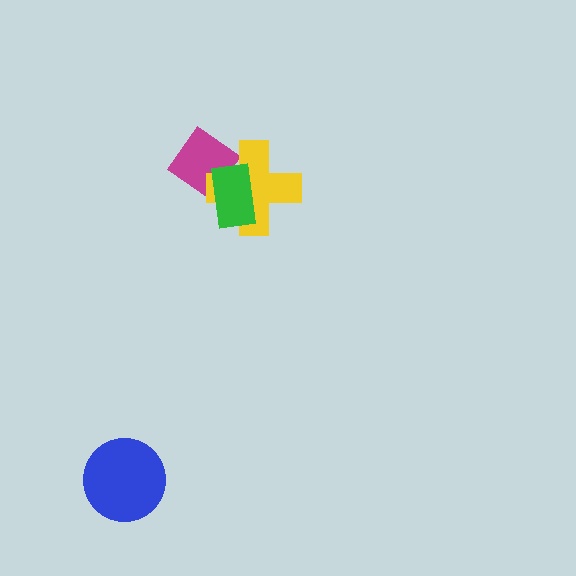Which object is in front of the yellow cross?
The green rectangle is in front of the yellow cross.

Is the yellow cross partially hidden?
Yes, it is partially covered by another shape.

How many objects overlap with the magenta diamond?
2 objects overlap with the magenta diamond.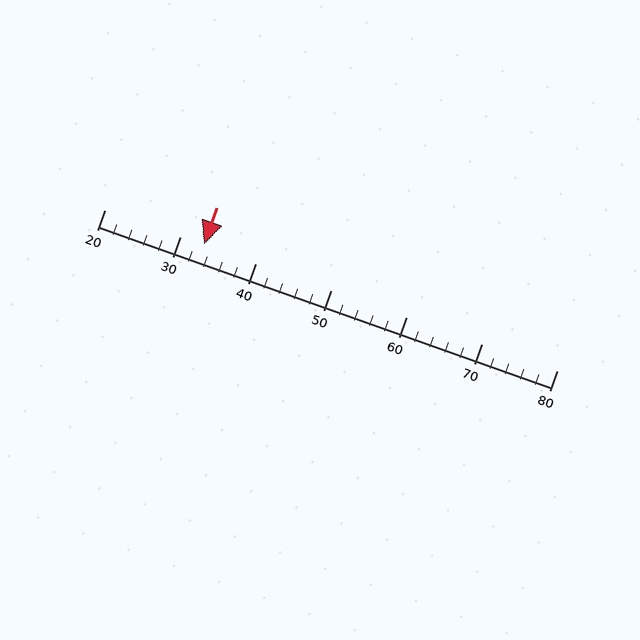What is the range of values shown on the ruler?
The ruler shows values from 20 to 80.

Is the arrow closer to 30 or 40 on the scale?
The arrow is closer to 30.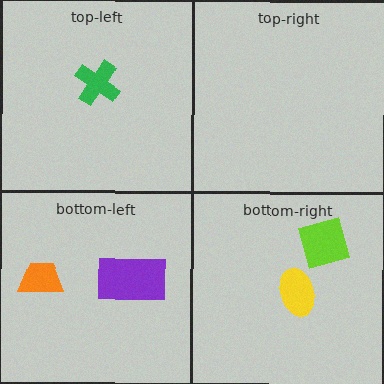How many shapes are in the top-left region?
1.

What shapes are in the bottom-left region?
The orange trapezoid, the purple rectangle.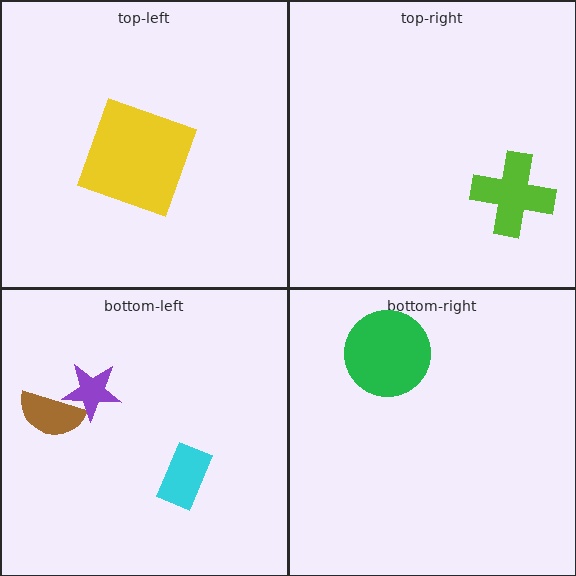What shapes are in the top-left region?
The yellow square.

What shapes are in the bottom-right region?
The green circle.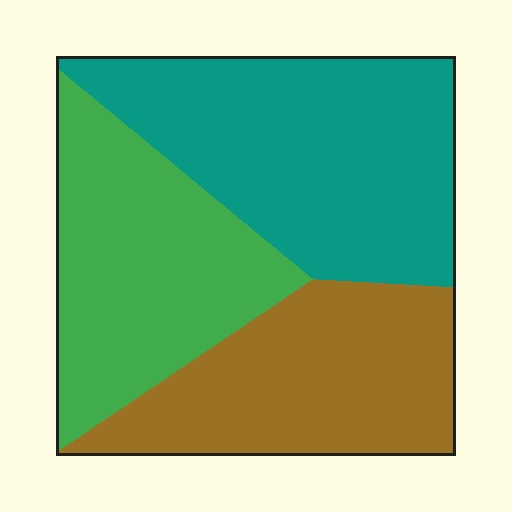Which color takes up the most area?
Teal, at roughly 40%.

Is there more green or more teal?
Teal.